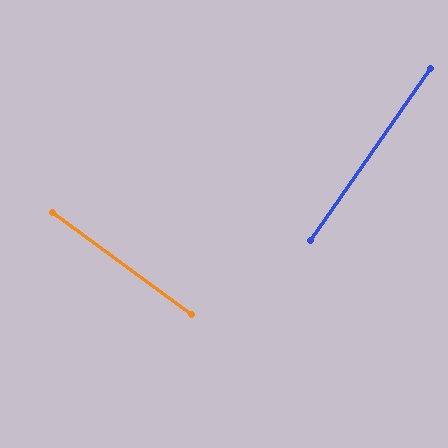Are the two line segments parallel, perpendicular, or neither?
Perpendicular — they meet at approximately 89°.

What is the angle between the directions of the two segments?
Approximately 89 degrees.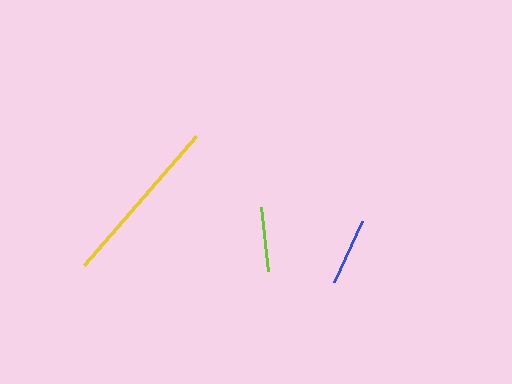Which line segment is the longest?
The yellow line is the longest at approximately 171 pixels.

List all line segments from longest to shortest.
From longest to shortest: yellow, blue, lime.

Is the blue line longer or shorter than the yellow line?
The yellow line is longer than the blue line.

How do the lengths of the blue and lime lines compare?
The blue and lime lines are approximately the same length.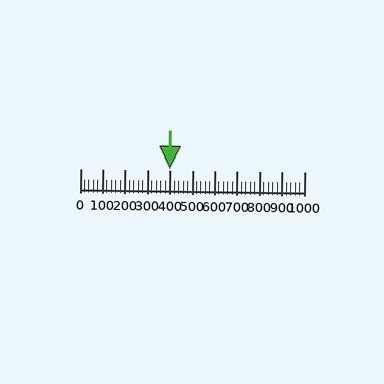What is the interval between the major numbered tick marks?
The major tick marks are spaced 100 units apart.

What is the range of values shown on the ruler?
The ruler shows values from 0 to 1000.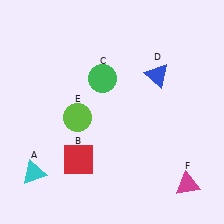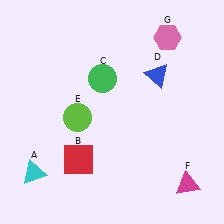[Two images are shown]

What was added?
A pink hexagon (G) was added in Image 2.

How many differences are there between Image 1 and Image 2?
There is 1 difference between the two images.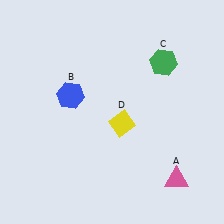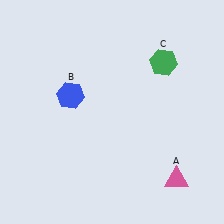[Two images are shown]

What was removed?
The yellow diamond (D) was removed in Image 2.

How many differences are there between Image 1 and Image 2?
There is 1 difference between the two images.